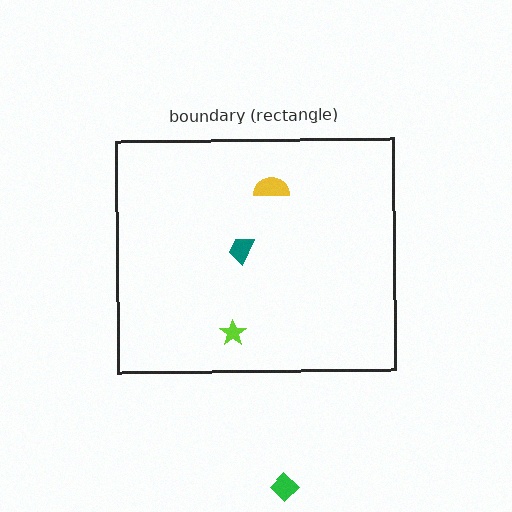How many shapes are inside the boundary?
3 inside, 1 outside.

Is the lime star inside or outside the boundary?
Inside.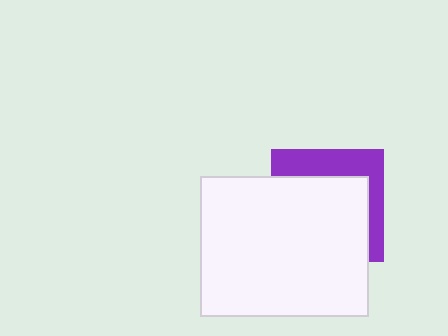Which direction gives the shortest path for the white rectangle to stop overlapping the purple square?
Moving toward the lower-left gives the shortest separation.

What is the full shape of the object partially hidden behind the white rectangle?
The partially hidden object is a purple square.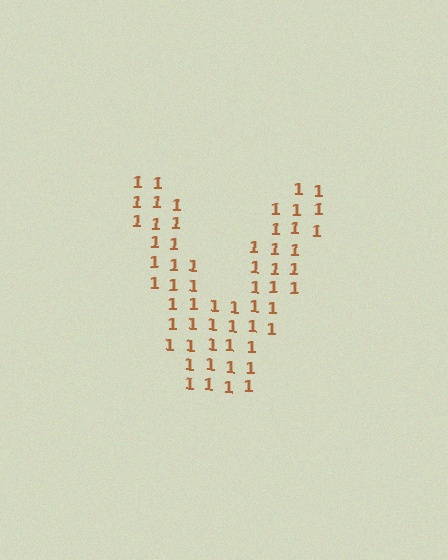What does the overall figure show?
The overall figure shows the letter V.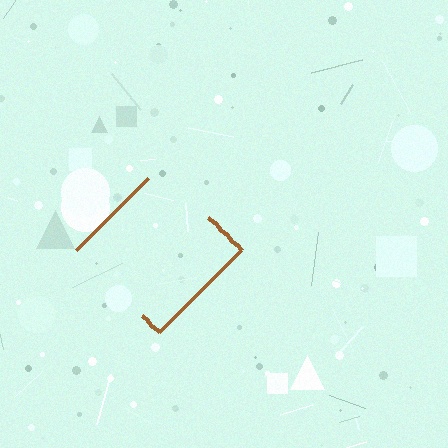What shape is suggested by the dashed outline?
The dashed outline suggests a diamond.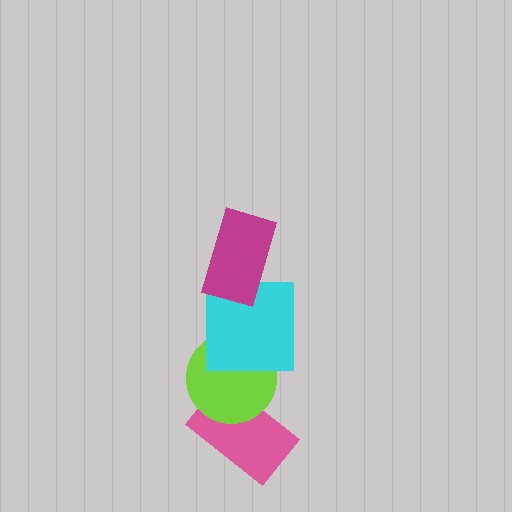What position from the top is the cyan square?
The cyan square is 2nd from the top.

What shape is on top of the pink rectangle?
The lime circle is on top of the pink rectangle.